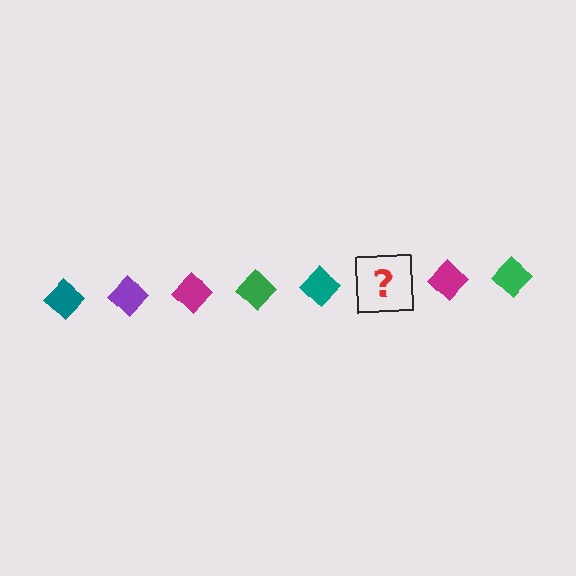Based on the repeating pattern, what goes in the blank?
The blank should be a purple diamond.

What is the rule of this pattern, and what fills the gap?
The rule is that the pattern cycles through teal, purple, magenta, green diamonds. The gap should be filled with a purple diamond.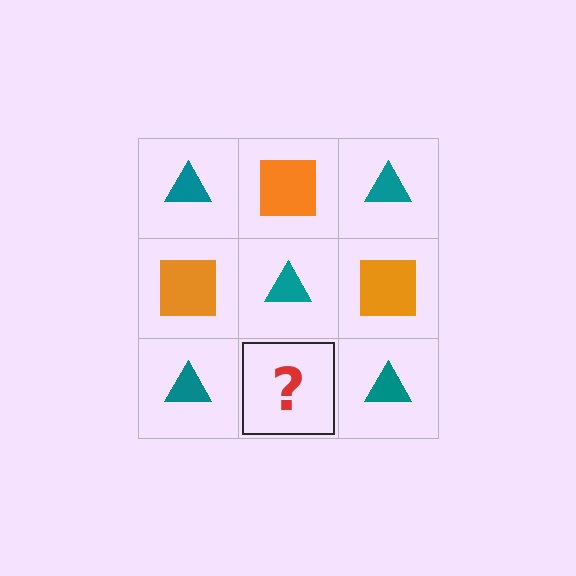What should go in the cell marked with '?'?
The missing cell should contain an orange square.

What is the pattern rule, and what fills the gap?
The rule is that it alternates teal triangle and orange square in a checkerboard pattern. The gap should be filled with an orange square.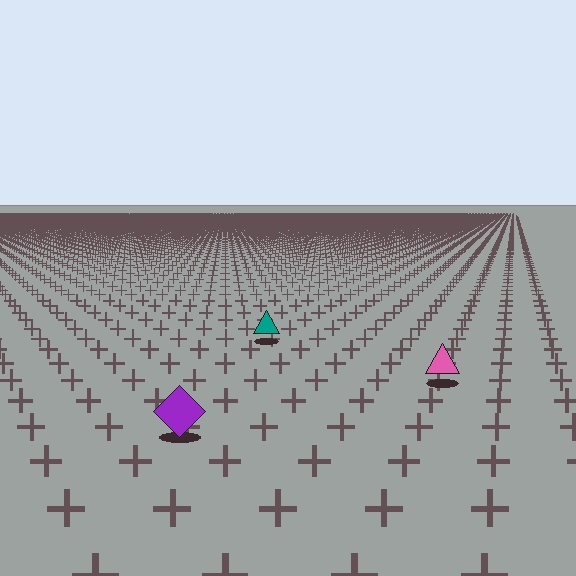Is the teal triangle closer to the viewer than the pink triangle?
No. The pink triangle is closer — you can tell from the texture gradient: the ground texture is coarser near it.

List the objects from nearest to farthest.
From nearest to farthest: the purple diamond, the pink triangle, the teal triangle.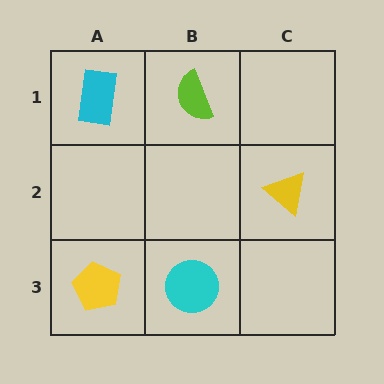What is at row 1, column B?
A lime semicircle.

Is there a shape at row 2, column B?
No, that cell is empty.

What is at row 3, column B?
A cyan circle.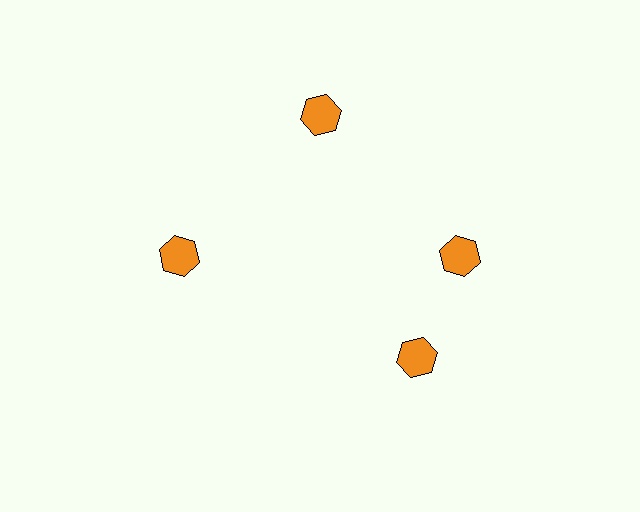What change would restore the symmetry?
The symmetry would be restored by rotating it back into even spacing with its neighbors so that all 4 hexagons sit at equal angles and equal distance from the center.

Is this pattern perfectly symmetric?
No. The 4 orange hexagons are arranged in a ring, but one element near the 6 o'clock position is rotated out of alignment along the ring, breaking the 4-fold rotational symmetry.